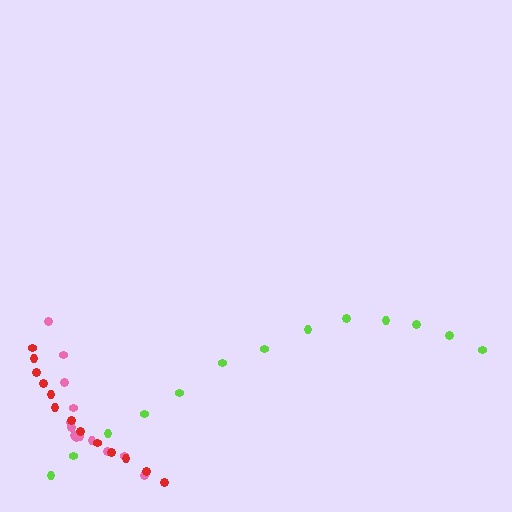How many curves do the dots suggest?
There are 3 distinct paths.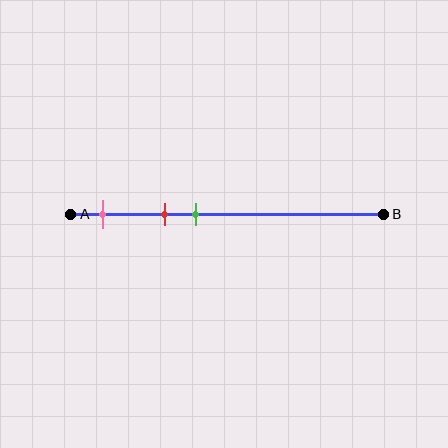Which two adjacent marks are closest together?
The red and green marks are the closest adjacent pair.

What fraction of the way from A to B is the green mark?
The green mark is approximately 40% (0.4) of the way from A to B.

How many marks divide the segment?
There are 3 marks dividing the segment.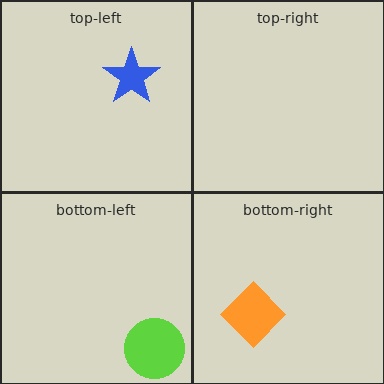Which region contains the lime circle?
The bottom-left region.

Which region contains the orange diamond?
The bottom-right region.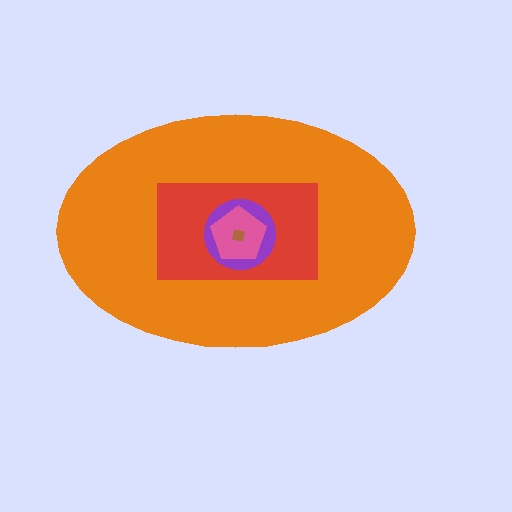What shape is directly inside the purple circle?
The pink pentagon.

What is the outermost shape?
The orange ellipse.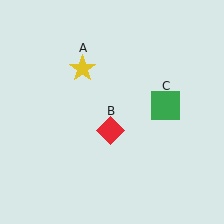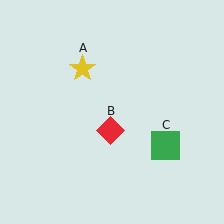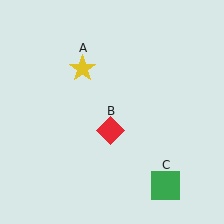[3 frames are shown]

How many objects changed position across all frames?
1 object changed position: green square (object C).